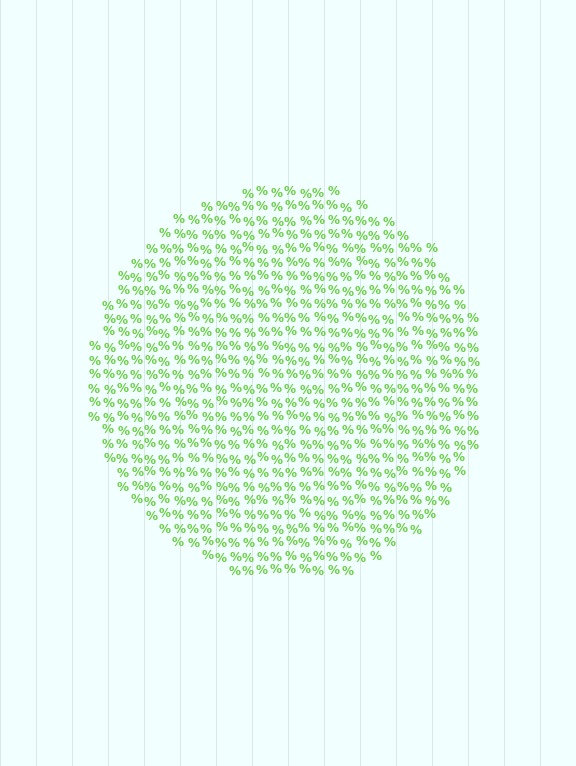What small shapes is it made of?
It is made of small percent signs.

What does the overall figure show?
The overall figure shows a circle.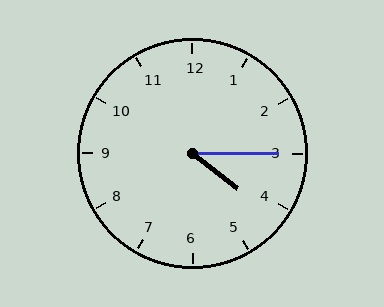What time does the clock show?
4:15.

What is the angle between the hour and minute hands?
Approximately 38 degrees.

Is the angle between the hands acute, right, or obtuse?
It is acute.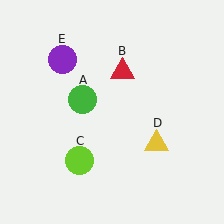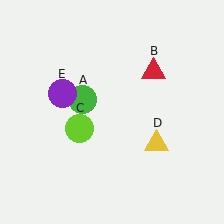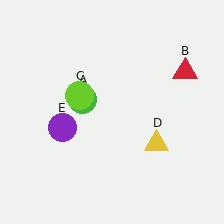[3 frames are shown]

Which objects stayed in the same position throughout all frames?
Green circle (object A) and yellow triangle (object D) remained stationary.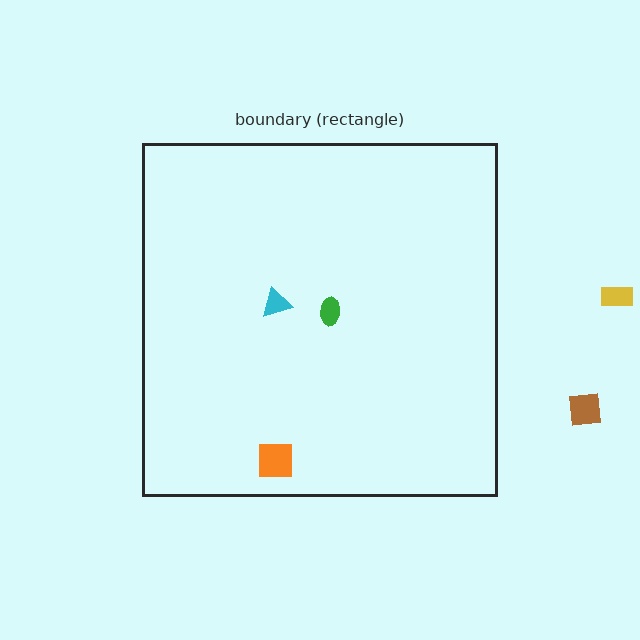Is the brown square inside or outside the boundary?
Outside.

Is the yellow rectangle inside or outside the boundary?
Outside.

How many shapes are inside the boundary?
3 inside, 2 outside.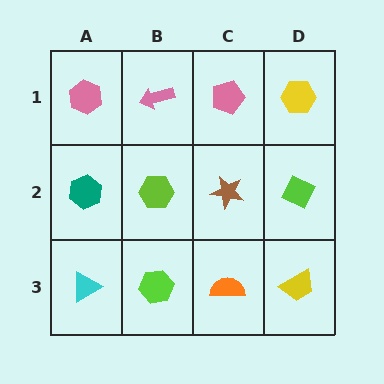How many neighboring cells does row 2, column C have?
4.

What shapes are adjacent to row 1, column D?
A lime diamond (row 2, column D), a pink pentagon (row 1, column C).